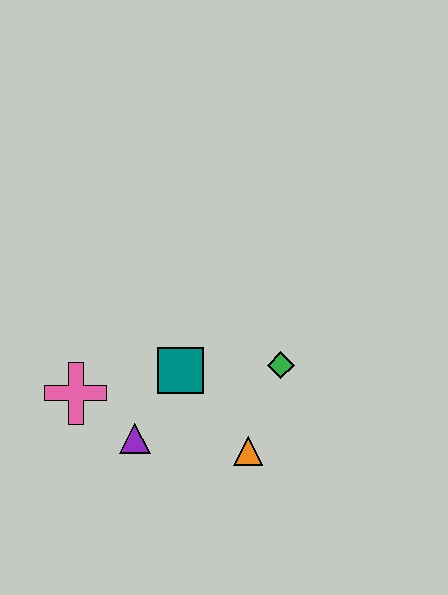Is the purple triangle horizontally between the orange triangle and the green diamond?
No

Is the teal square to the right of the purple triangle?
Yes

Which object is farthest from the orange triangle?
The pink cross is farthest from the orange triangle.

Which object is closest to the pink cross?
The purple triangle is closest to the pink cross.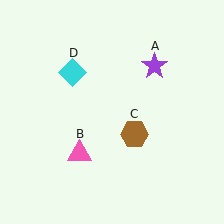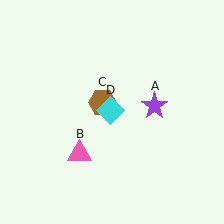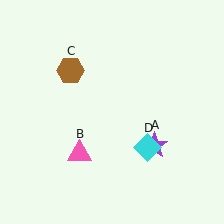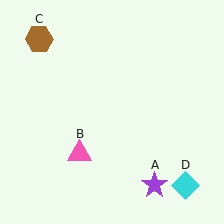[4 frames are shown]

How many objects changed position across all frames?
3 objects changed position: purple star (object A), brown hexagon (object C), cyan diamond (object D).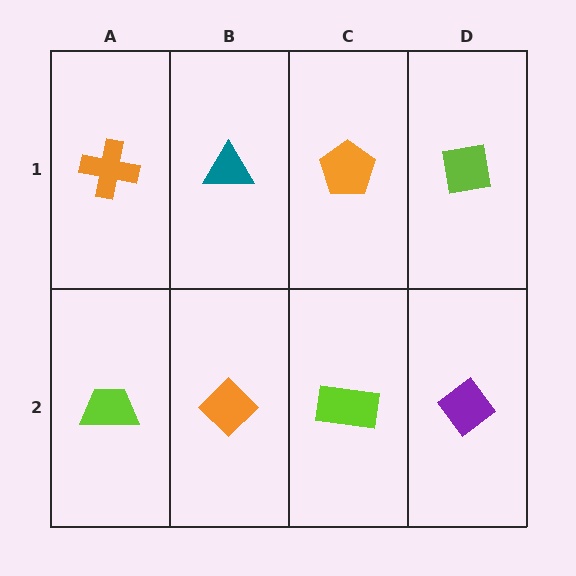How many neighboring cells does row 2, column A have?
2.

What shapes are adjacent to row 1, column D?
A purple diamond (row 2, column D), an orange pentagon (row 1, column C).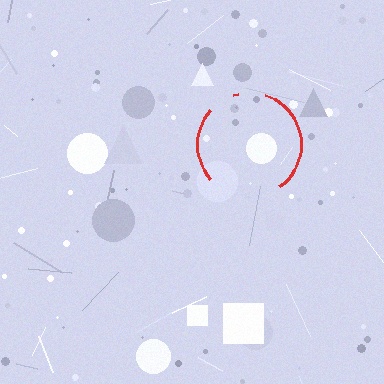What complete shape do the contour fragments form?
The contour fragments form a circle.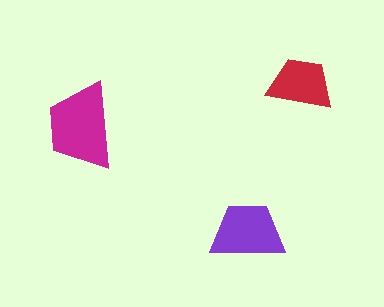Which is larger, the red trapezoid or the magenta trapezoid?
The magenta one.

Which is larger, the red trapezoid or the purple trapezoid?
The purple one.